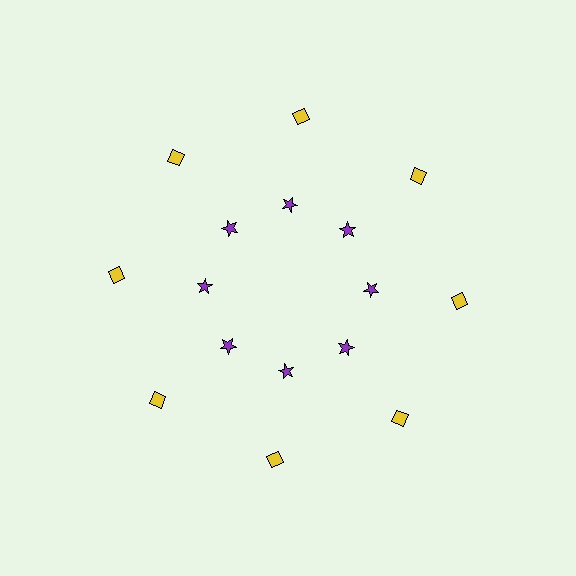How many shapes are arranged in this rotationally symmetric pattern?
There are 16 shapes, arranged in 8 groups of 2.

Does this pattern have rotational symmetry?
Yes, this pattern has 8-fold rotational symmetry. It looks the same after rotating 45 degrees around the center.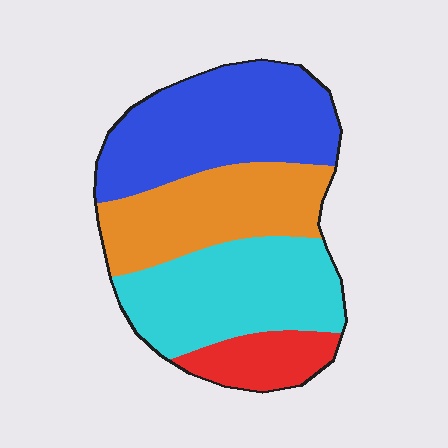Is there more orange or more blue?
Blue.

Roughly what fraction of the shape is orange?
Orange takes up about one quarter (1/4) of the shape.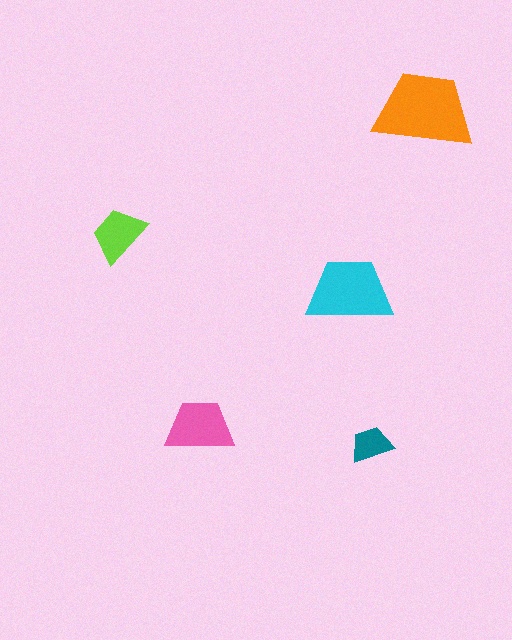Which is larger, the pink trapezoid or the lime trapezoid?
The pink one.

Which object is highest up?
The orange trapezoid is topmost.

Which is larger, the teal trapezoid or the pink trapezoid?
The pink one.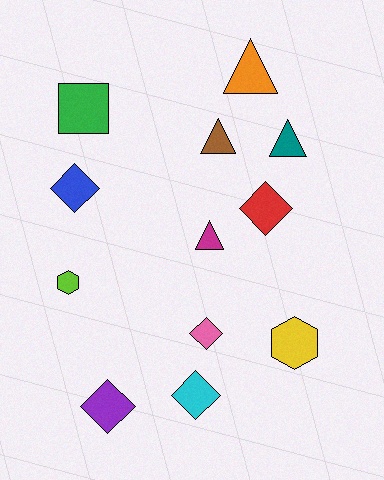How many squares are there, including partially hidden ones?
There is 1 square.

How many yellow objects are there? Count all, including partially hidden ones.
There is 1 yellow object.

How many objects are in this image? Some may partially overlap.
There are 12 objects.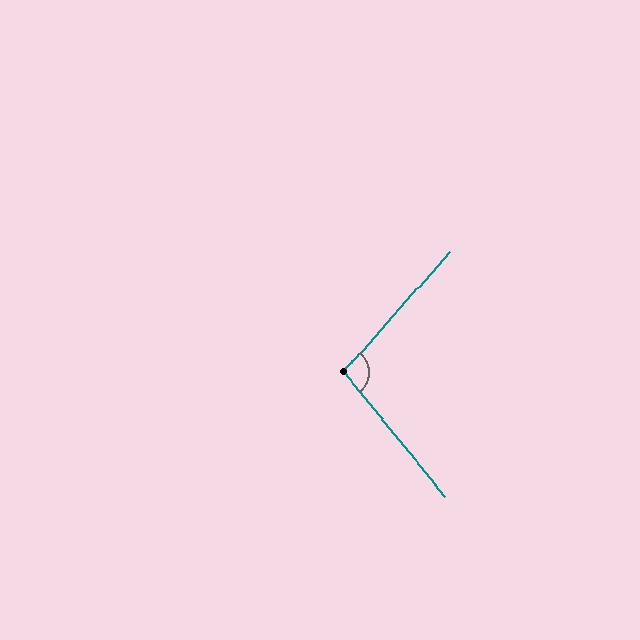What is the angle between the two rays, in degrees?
Approximately 99 degrees.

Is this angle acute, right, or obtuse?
It is obtuse.